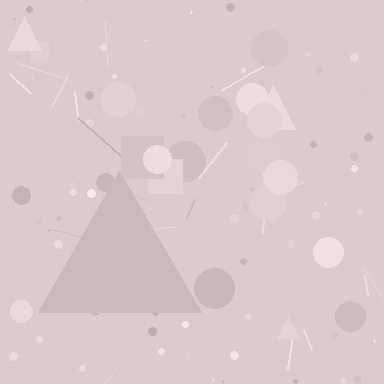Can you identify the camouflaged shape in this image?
The camouflaged shape is a triangle.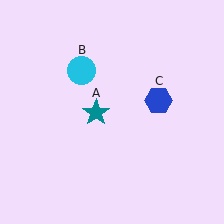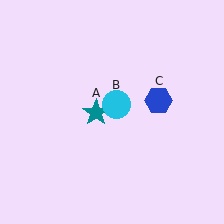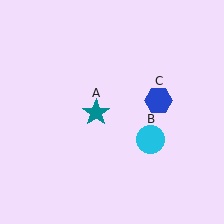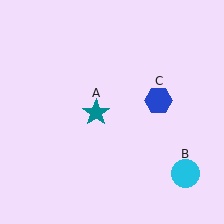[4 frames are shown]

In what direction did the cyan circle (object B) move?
The cyan circle (object B) moved down and to the right.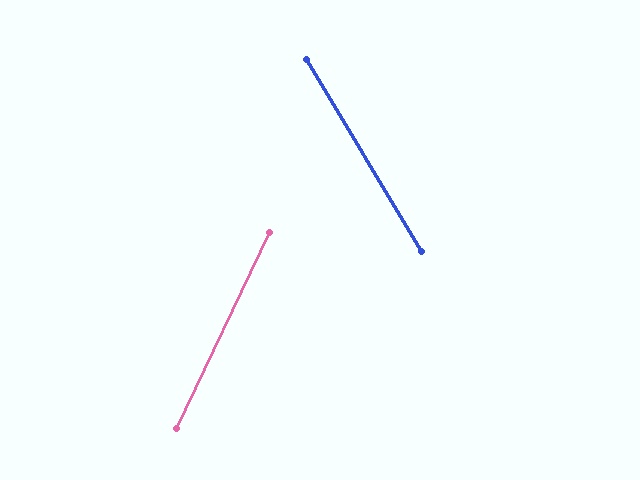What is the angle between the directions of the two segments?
Approximately 56 degrees.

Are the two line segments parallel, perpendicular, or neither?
Neither parallel nor perpendicular — they differ by about 56°.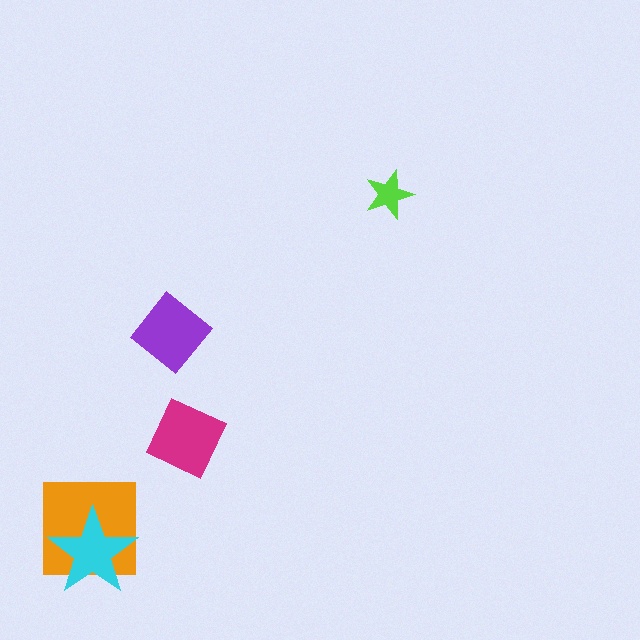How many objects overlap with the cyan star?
1 object overlaps with the cyan star.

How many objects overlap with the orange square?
1 object overlaps with the orange square.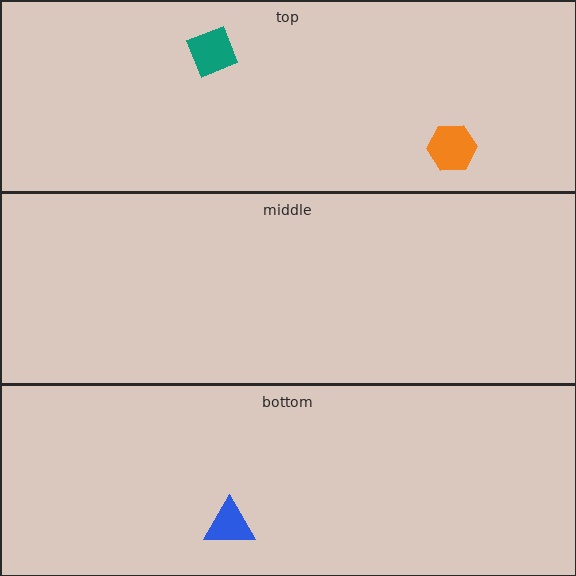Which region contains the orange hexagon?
The top region.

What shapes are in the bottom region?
The blue triangle.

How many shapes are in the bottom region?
1.